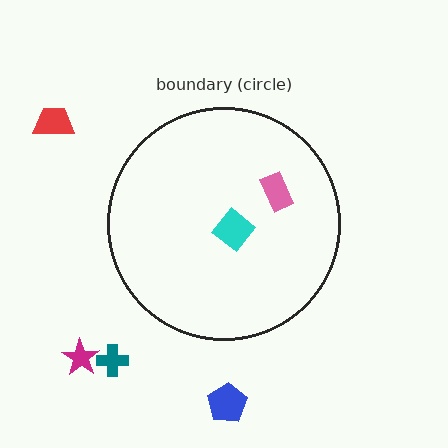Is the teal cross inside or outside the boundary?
Outside.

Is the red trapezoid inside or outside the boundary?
Outside.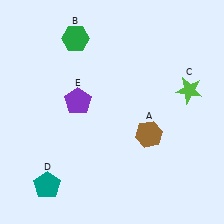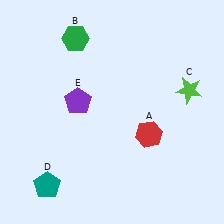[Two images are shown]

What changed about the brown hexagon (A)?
In Image 1, A is brown. In Image 2, it changed to red.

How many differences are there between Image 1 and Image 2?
There is 1 difference between the two images.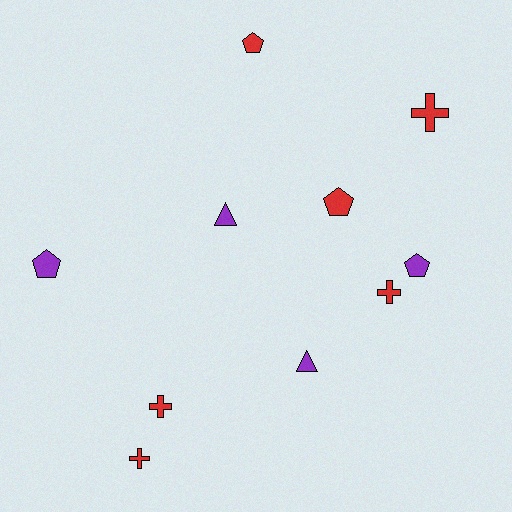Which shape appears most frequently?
Cross, with 4 objects.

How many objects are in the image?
There are 10 objects.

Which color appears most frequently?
Red, with 6 objects.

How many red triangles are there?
There are no red triangles.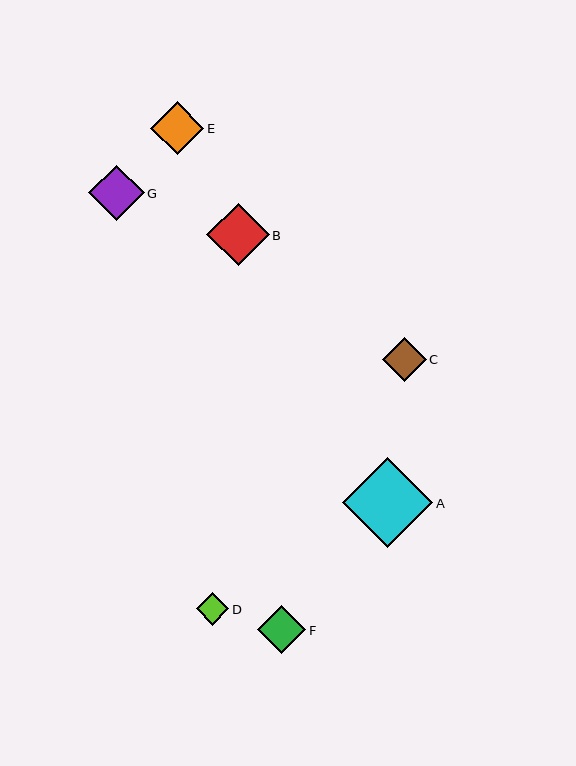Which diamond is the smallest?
Diamond D is the smallest with a size of approximately 32 pixels.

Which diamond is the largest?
Diamond A is the largest with a size of approximately 90 pixels.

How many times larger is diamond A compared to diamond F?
Diamond A is approximately 1.9 times the size of diamond F.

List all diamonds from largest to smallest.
From largest to smallest: A, B, G, E, F, C, D.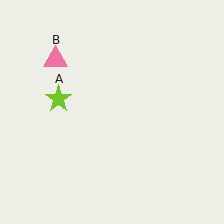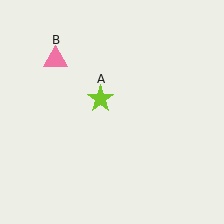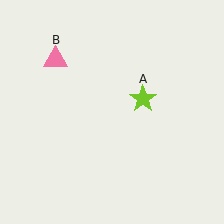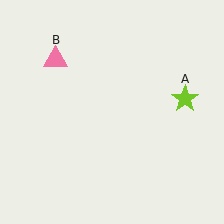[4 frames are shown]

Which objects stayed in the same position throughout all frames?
Pink triangle (object B) remained stationary.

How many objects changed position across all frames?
1 object changed position: lime star (object A).